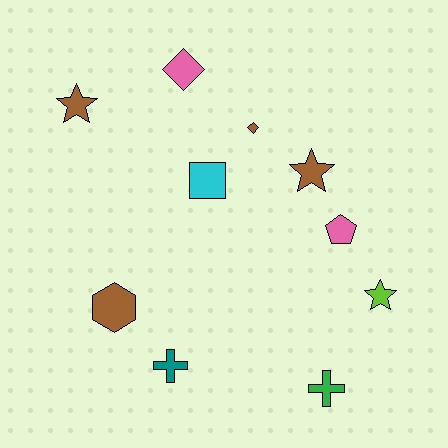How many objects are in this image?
There are 10 objects.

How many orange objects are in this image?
There are no orange objects.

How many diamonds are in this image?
There are 2 diamonds.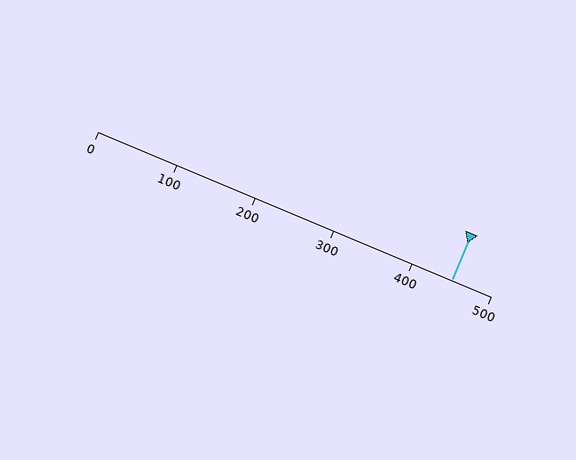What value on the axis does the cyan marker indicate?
The marker indicates approximately 450.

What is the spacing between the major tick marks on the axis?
The major ticks are spaced 100 apart.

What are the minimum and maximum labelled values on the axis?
The axis runs from 0 to 500.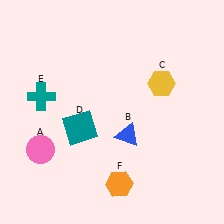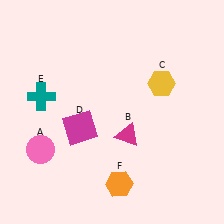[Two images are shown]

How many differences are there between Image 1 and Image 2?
There are 2 differences between the two images.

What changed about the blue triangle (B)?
In Image 1, B is blue. In Image 2, it changed to magenta.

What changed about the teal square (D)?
In Image 1, D is teal. In Image 2, it changed to magenta.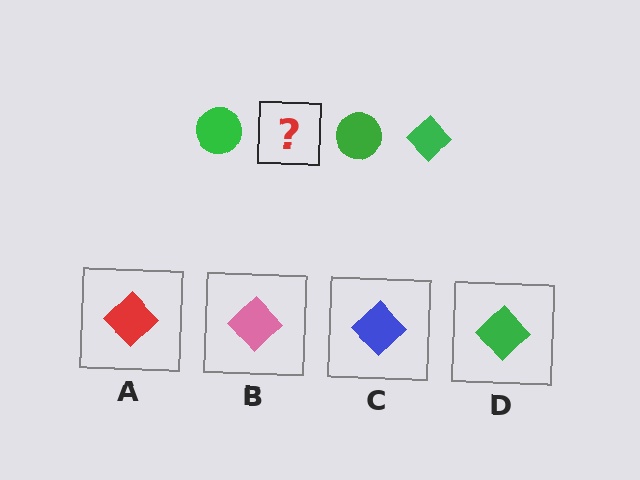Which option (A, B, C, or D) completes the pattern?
D.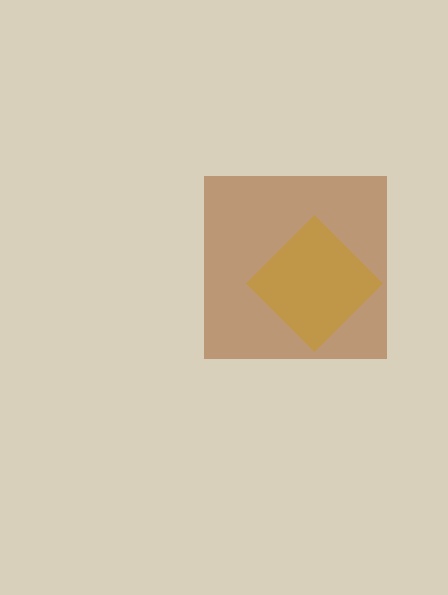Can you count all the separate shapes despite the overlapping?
Yes, there are 2 separate shapes.